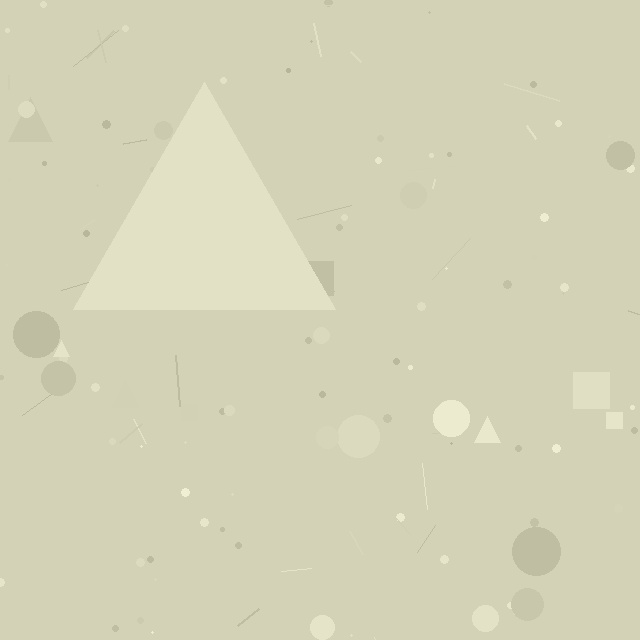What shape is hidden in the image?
A triangle is hidden in the image.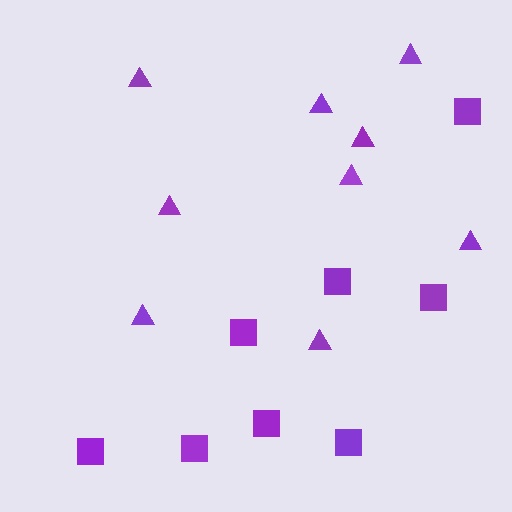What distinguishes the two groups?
There are 2 groups: one group of triangles (9) and one group of squares (8).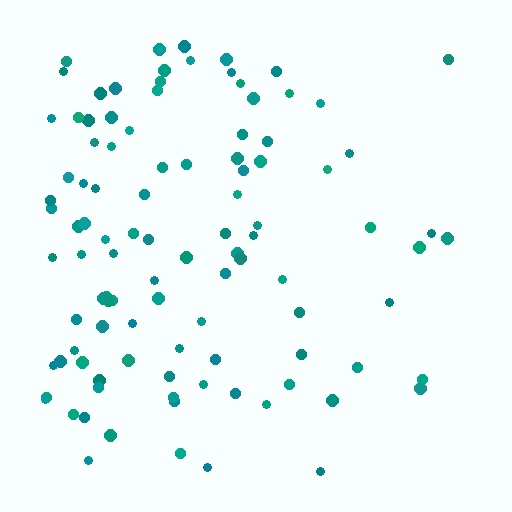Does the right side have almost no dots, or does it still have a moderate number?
Still a moderate number, just noticeably fewer than the left.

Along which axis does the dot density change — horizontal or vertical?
Horizontal.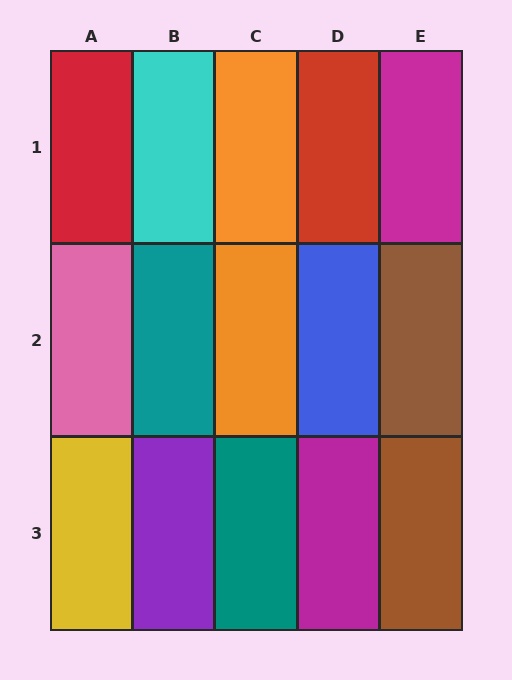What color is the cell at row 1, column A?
Red.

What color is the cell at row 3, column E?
Brown.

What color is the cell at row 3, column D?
Magenta.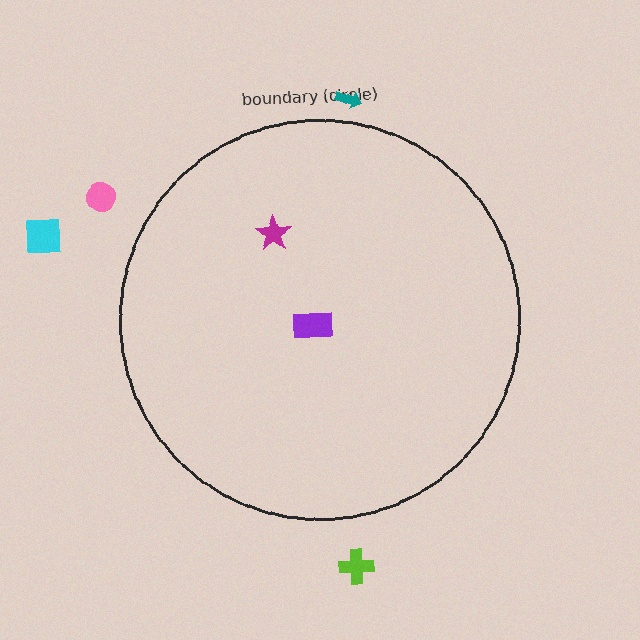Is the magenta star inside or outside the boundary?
Inside.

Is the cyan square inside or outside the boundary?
Outside.